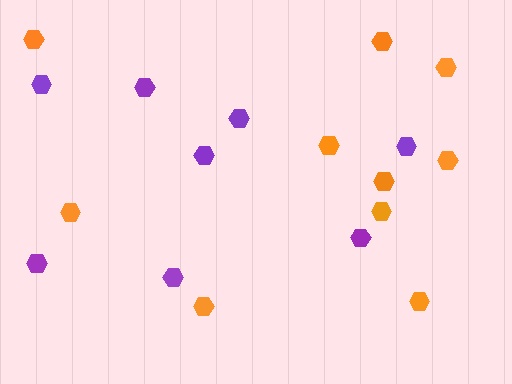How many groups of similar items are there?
There are 2 groups: one group of orange hexagons (10) and one group of purple hexagons (8).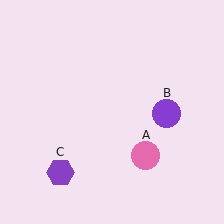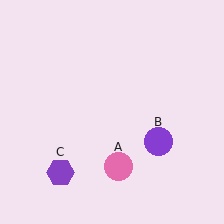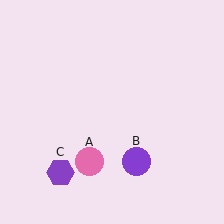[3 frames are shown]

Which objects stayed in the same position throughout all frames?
Purple hexagon (object C) remained stationary.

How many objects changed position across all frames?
2 objects changed position: pink circle (object A), purple circle (object B).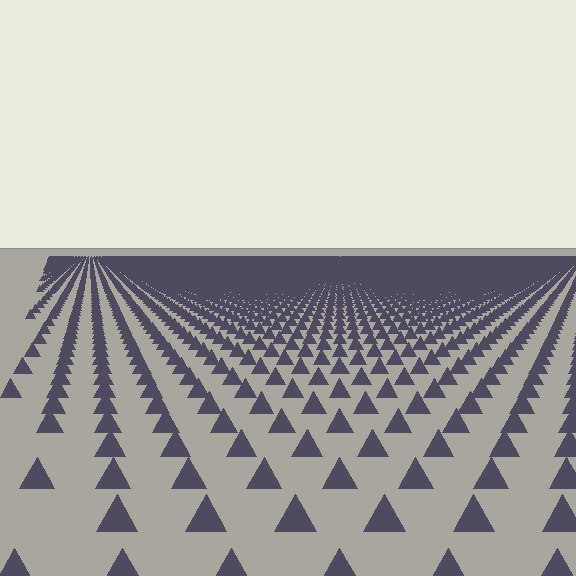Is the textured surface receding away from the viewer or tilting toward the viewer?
The surface is receding away from the viewer. Texture elements get smaller and denser toward the top.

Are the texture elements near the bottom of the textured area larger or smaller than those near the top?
Larger. Near the bottom, elements are closer to the viewer and appear at a bigger on-screen size.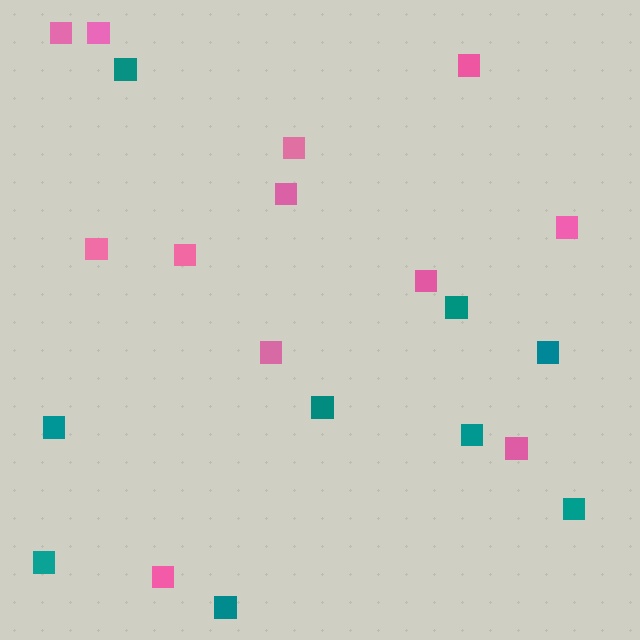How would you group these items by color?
There are 2 groups: one group of pink squares (12) and one group of teal squares (9).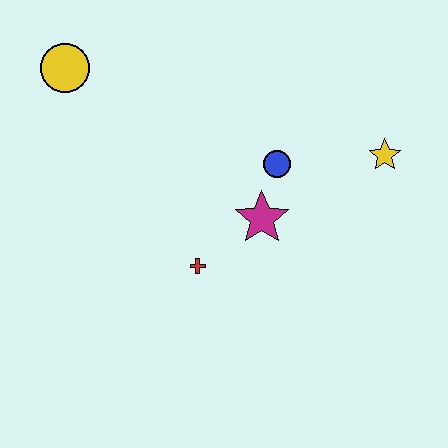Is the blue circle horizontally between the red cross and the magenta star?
No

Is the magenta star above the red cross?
Yes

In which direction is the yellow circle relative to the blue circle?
The yellow circle is to the left of the blue circle.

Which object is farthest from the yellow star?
The yellow circle is farthest from the yellow star.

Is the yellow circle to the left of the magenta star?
Yes